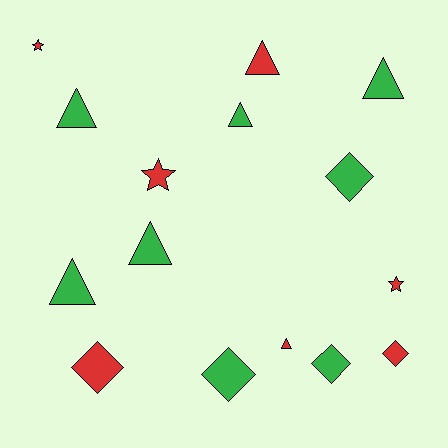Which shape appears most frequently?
Triangle, with 7 objects.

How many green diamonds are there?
There are 3 green diamonds.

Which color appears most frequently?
Green, with 8 objects.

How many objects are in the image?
There are 15 objects.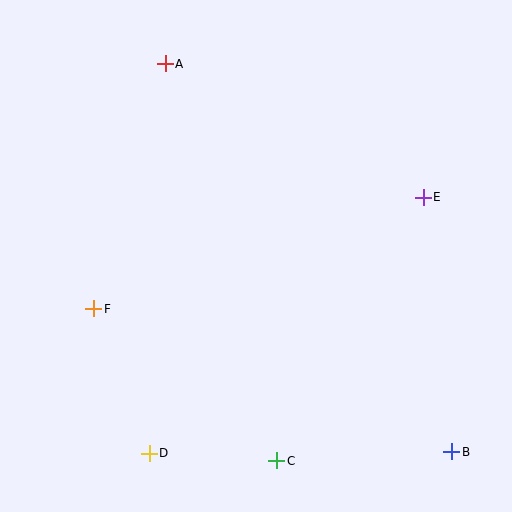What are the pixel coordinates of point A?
Point A is at (165, 64).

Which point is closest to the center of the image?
Point F at (94, 309) is closest to the center.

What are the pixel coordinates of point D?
Point D is at (149, 453).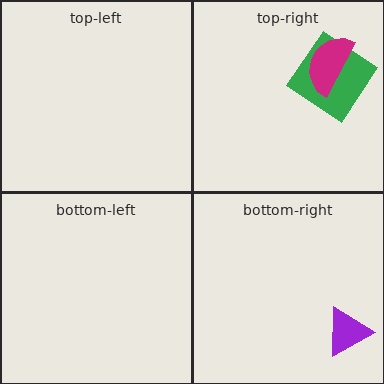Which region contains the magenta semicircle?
The top-right region.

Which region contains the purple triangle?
The bottom-right region.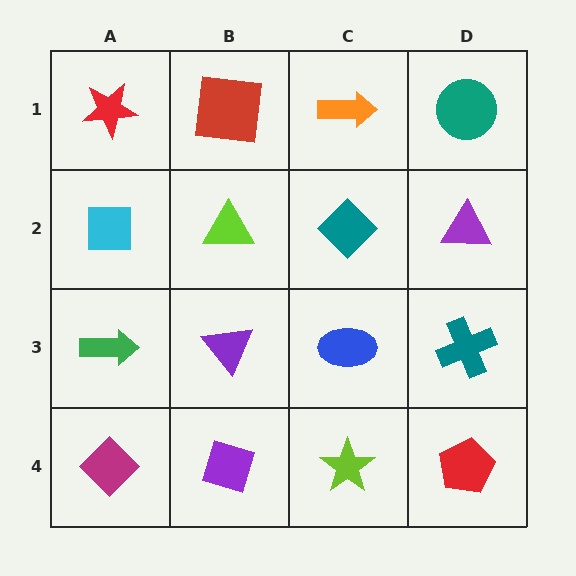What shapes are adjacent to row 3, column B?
A lime triangle (row 2, column B), a purple diamond (row 4, column B), a green arrow (row 3, column A), a blue ellipse (row 3, column C).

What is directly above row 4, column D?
A teal cross.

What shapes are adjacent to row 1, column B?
A lime triangle (row 2, column B), a red star (row 1, column A), an orange arrow (row 1, column C).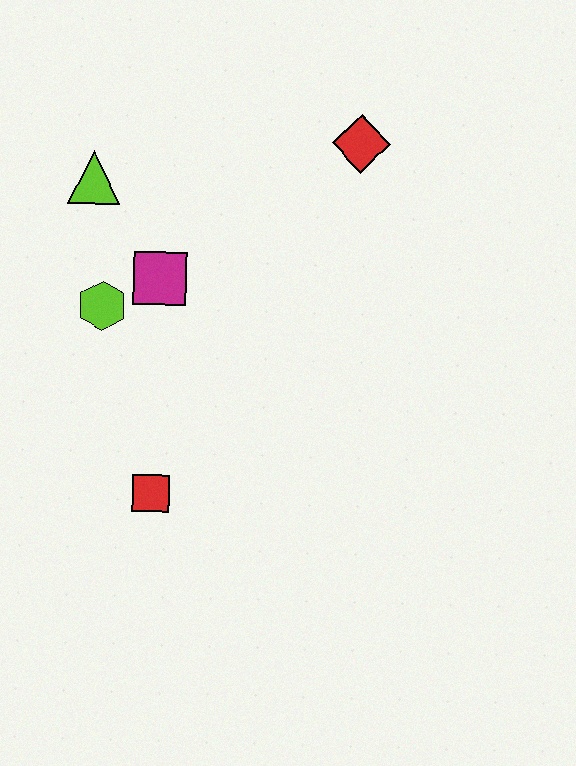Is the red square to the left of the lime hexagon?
No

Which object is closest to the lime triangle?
The magenta square is closest to the lime triangle.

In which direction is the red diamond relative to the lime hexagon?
The red diamond is to the right of the lime hexagon.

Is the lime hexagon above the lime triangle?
No